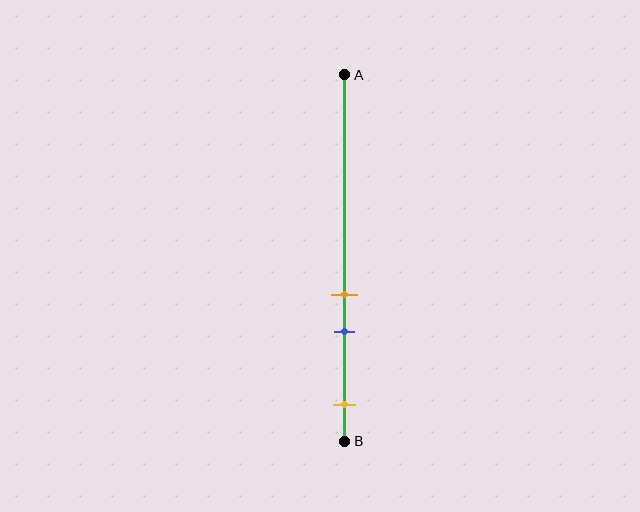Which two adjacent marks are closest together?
The orange and blue marks are the closest adjacent pair.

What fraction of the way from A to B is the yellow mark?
The yellow mark is approximately 90% (0.9) of the way from A to B.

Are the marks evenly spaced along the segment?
No, the marks are not evenly spaced.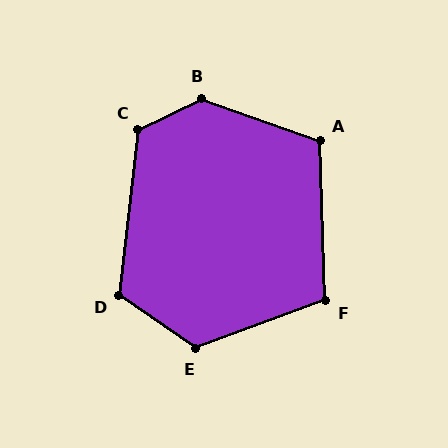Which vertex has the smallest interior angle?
F, at approximately 108 degrees.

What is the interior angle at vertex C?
Approximately 123 degrees (obtuse).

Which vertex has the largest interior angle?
B, at approximately 134 degrees.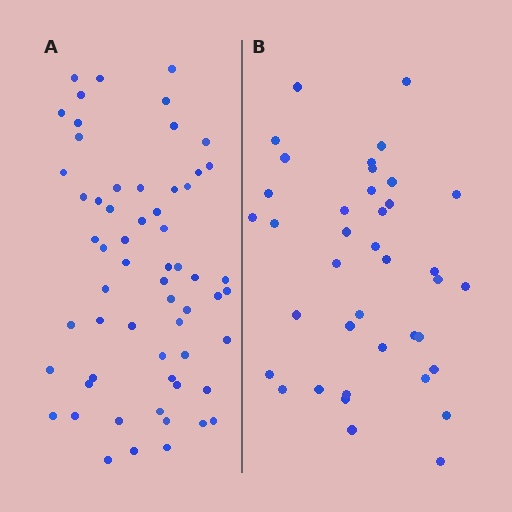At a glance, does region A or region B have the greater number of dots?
Region A (the left region) has more dots.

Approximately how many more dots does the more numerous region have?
Region A has approximately 20 more dots than region B.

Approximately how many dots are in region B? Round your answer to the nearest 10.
About 40 dots. (The exact count is 39, which rounds to 40.)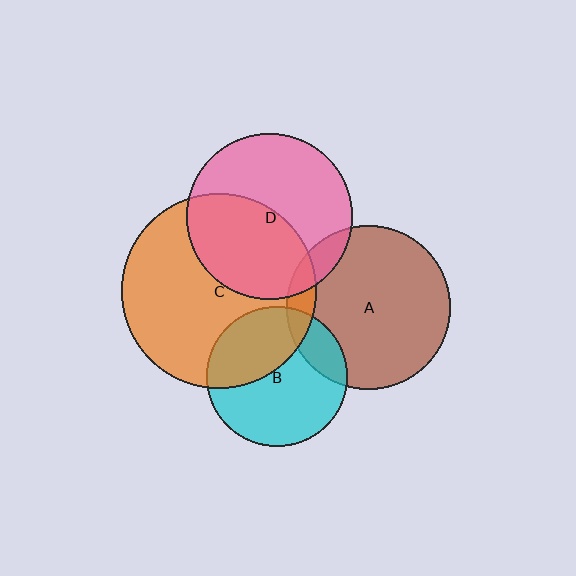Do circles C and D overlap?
Yes.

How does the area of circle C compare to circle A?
Approximately 1.4 times.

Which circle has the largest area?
Circle C (orange).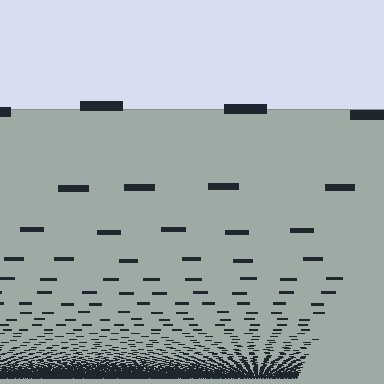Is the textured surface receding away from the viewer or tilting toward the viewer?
The surface appears to tilt toward the viewer. Texture elements get larger and sparser toward the top.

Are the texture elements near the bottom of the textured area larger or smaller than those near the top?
Smaller. The gradient is inverted — elements near the bottom are smaller and denser.